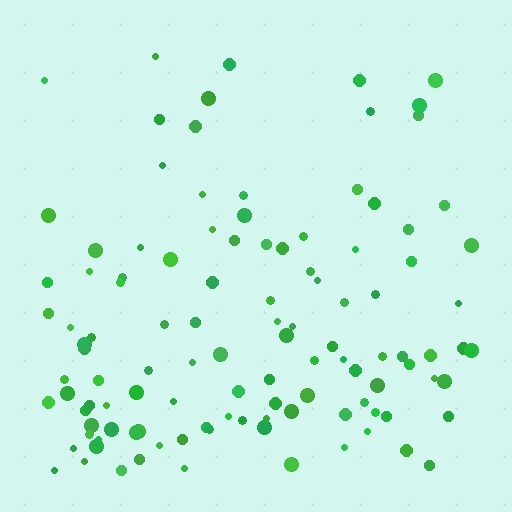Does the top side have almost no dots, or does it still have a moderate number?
Still a moderate number, just noticeably fewer than the bottom.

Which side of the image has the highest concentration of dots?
The bottom.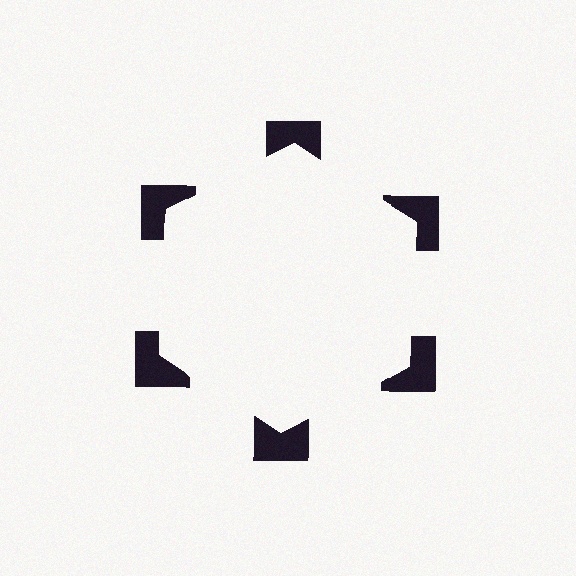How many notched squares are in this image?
There are 6 — one at each vertex of the illusory hexagon.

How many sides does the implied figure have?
6 sides.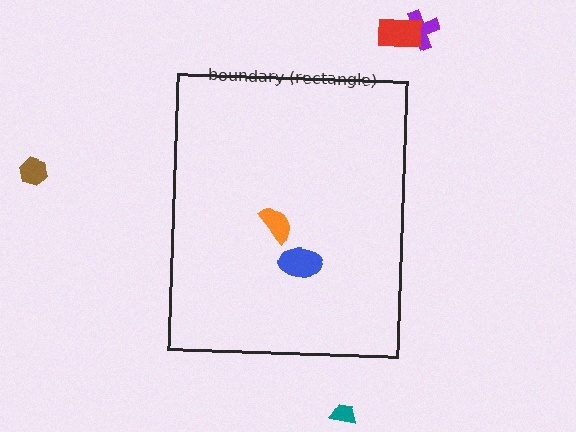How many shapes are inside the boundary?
2 inside, 4 outside.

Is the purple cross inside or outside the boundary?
Outside.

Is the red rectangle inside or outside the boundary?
Outside.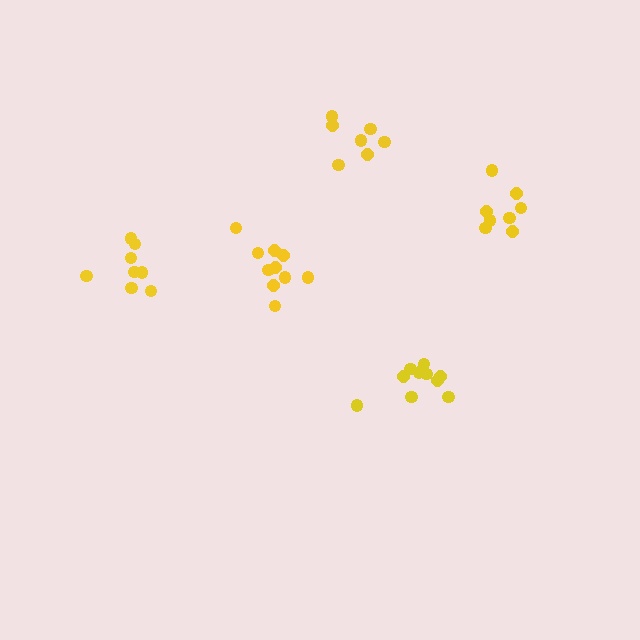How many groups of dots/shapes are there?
There are 5 groups.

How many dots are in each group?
Group 1: 10 dots, Group 2: 10 dots, Group 3: 8 dots, Group 4: 7 dots, Group 5: 8 dots (43 total).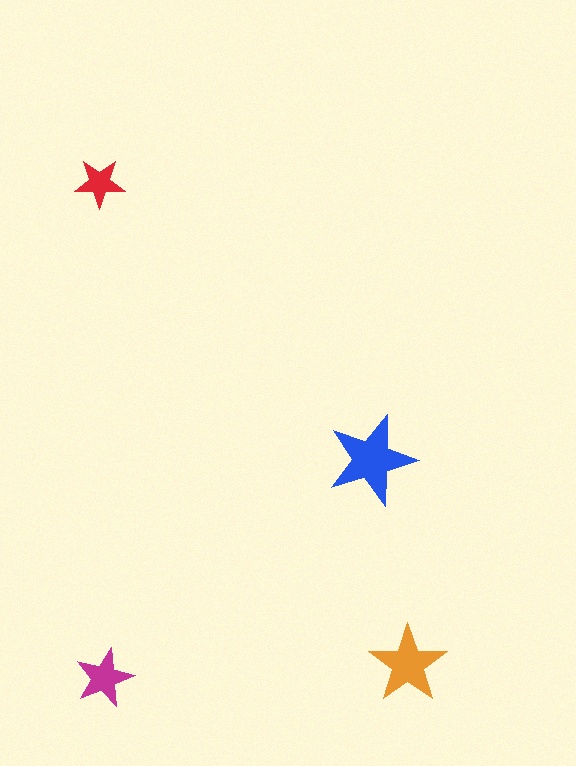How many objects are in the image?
There are 4 objects in the image.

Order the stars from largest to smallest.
the blue one, the orange one, the magenta one, the red one.